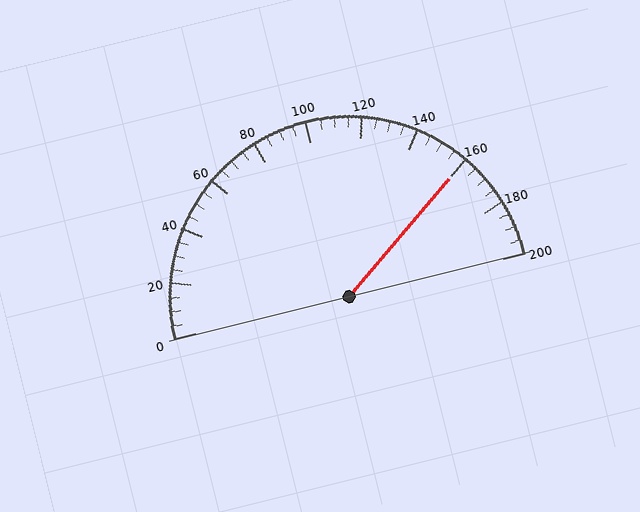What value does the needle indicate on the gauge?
The needle indicates approximately 160.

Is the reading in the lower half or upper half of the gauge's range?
The reading is in the upper half of the range (0 to 200).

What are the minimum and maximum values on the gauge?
The gauge ranges from 0 to 200.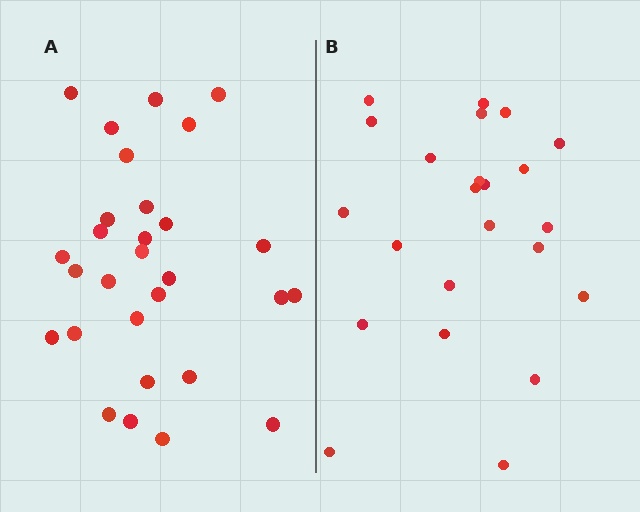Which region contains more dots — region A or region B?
Region A (the left region) has more dots.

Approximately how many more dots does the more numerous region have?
Region A has about 6 more dots than region B.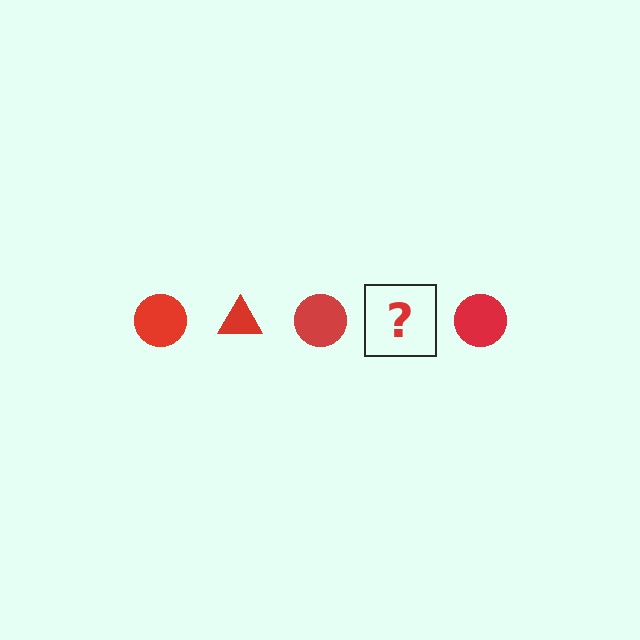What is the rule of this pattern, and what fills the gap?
The rule is that the pattern cycles through circle, triangle shapes in red. The gap should be filled with a red triangle.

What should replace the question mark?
The question mark should be replaced with a red triangle.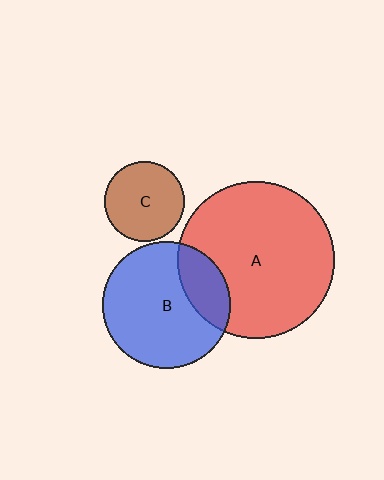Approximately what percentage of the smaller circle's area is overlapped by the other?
Approximately 25%.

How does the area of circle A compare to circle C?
Approximately 3.8 times.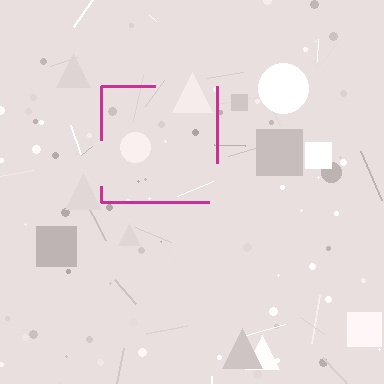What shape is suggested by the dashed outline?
The dashed outline suggests a square.